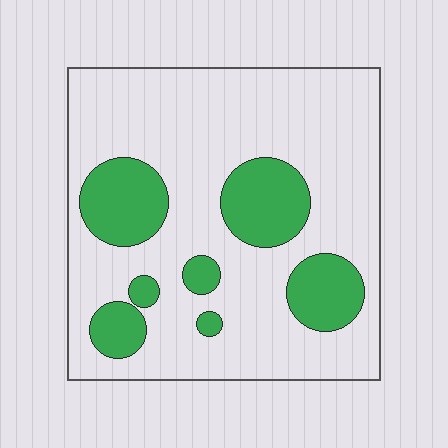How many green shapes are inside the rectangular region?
7.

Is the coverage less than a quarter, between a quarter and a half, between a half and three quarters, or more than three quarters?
Less than a quarter.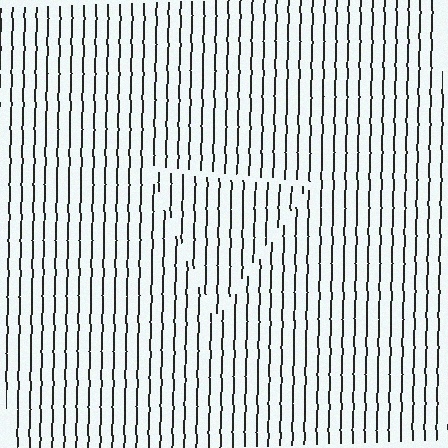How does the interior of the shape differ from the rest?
The interior of the shape contains the same grating, shifted by half a period — the contour is defined by the phase discontinuity where line-ends from the inner and outer gratings abut.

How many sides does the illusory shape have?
3 sides — the line-ends trace a triangle.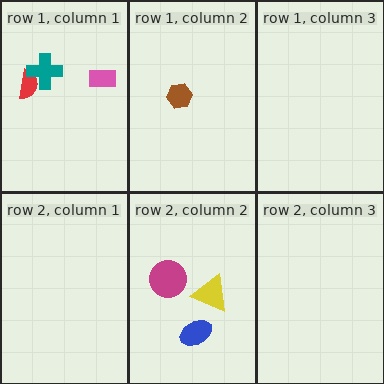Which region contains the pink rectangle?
The row 1, column 1 region.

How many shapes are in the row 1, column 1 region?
3.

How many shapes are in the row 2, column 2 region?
3.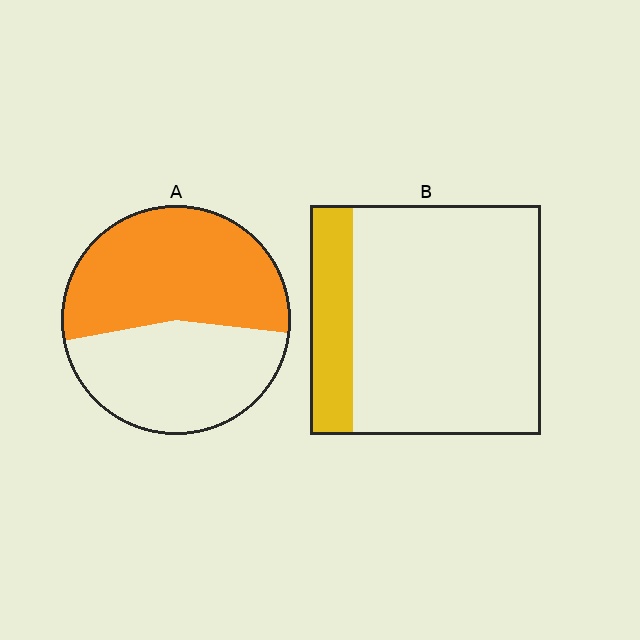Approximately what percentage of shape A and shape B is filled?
A is approximately 55% and B is approximately 20%.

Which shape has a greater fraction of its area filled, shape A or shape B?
Shape A.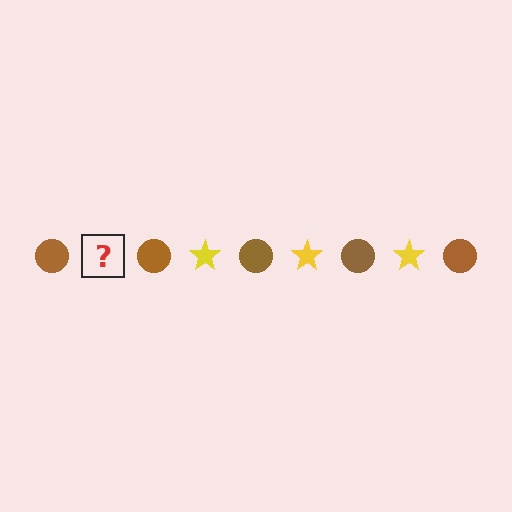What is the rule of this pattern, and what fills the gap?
The rule is that the pattern alternates between brown circle and yellow star. The gap should be filled with a yellow star.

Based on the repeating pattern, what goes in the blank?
The blank should be a yellow star.